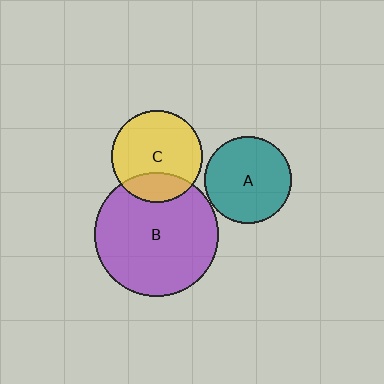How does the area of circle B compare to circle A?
Approximately 2.0 times.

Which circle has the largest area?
Circle B (purple).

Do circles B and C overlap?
Yes.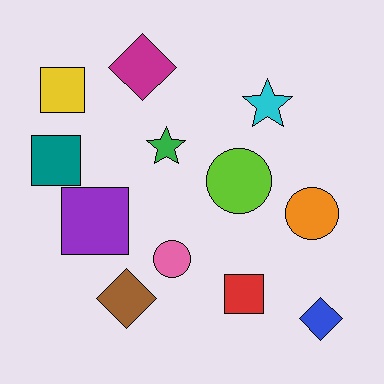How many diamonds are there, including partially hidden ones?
There are 3 diamonds.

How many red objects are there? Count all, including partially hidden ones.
There is 1 red object.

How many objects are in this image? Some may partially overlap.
There are 12 objects.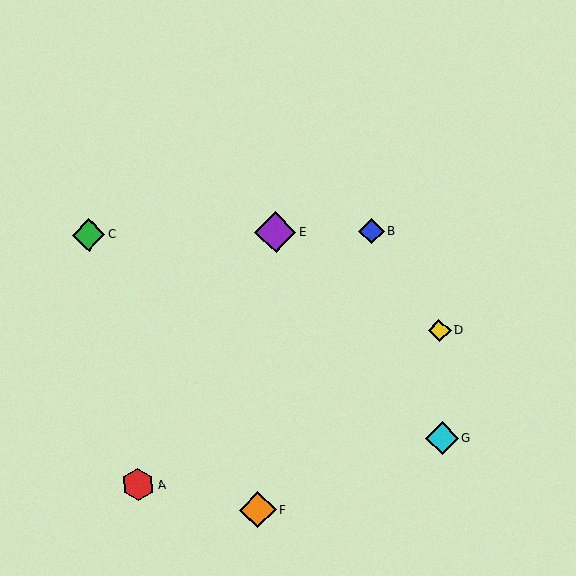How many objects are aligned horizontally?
3 objects (B, C, E) are aligned horizontally.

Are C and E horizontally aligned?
Yes, both are at y≈235.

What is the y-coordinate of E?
Object E is at y≈232.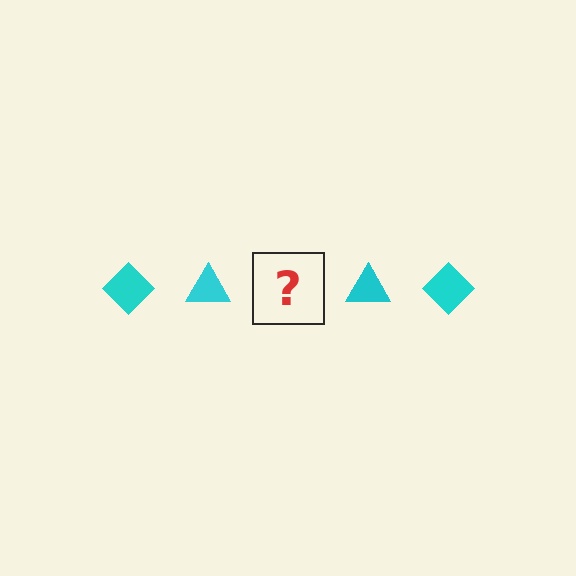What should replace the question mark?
The question mark should be replaced with a cyan diamond.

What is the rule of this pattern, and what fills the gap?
The rule is that the pattern cycles through diamond, triangle shapes in cyan. The gap should be filled with a cyan diamond.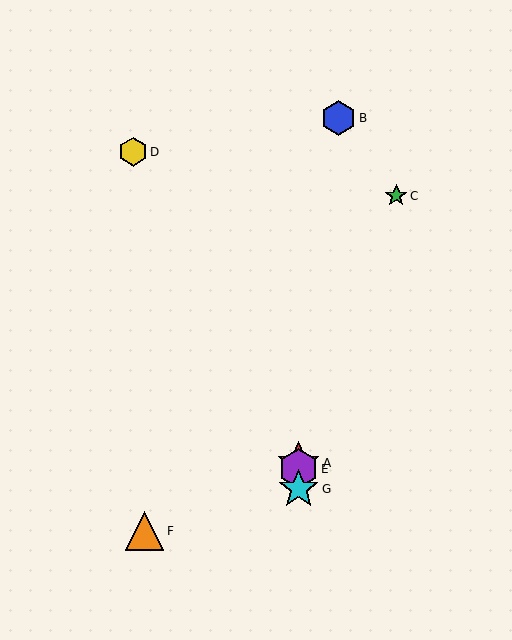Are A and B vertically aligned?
No, A is at x≈299 and B is at x≈339.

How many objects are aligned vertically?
3 objects (A, E, G) are aligned vertically.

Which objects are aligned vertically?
Objects A, E, G are aligned vertically.